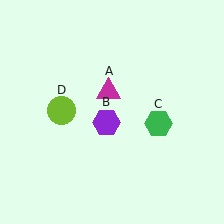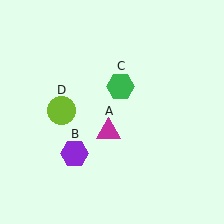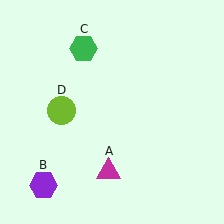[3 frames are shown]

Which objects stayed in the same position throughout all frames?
Lime circle (object D) remained stationary.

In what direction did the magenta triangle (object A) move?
The magenta triangle (object A) moved down.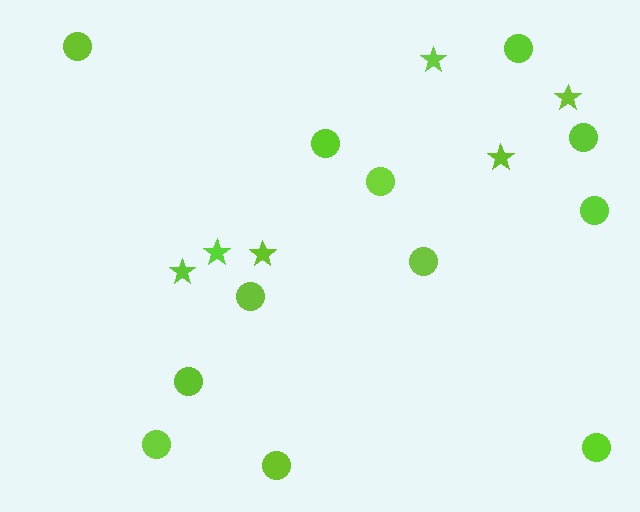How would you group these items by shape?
There are 2 groups: one group of circles (12) and one group of stars (6).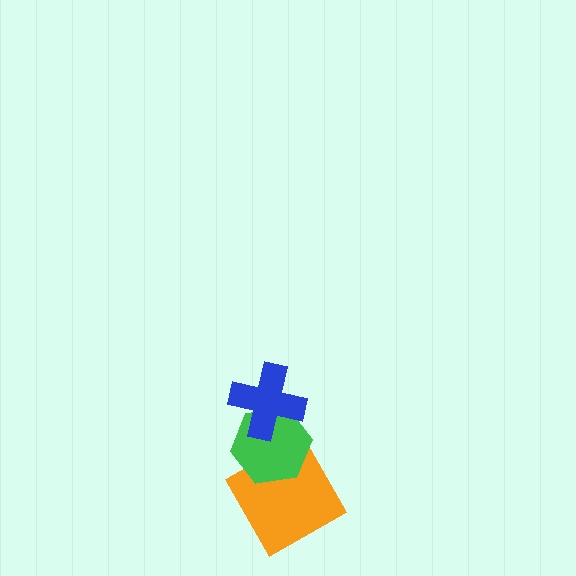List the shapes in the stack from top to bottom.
From top to bottom: the blue cross, the green hexagon, the orange diamond.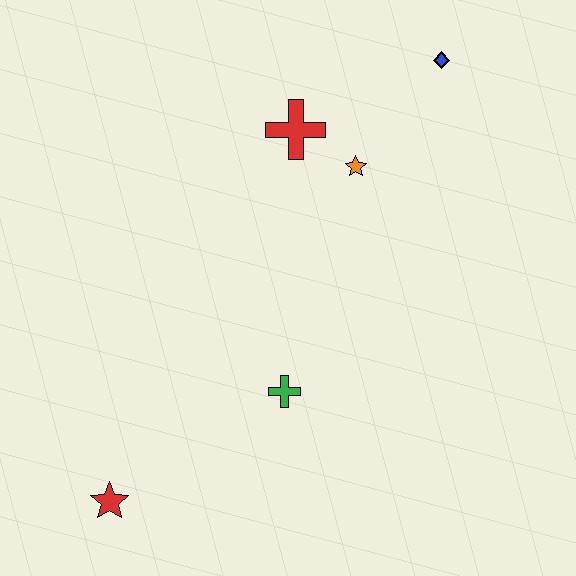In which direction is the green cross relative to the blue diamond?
The green cross is below the blue diamond.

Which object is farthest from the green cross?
The blue diamond is farthest from the green cross.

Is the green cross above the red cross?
No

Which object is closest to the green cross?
The red star is closest to the green cross.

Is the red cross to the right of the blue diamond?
No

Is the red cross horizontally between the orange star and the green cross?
Yes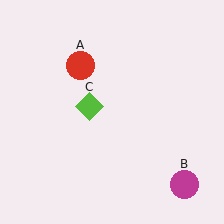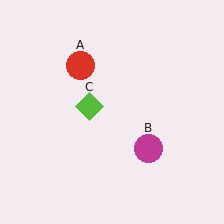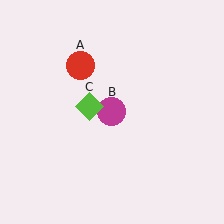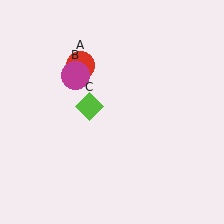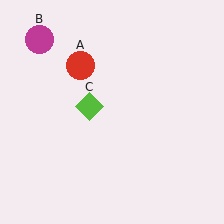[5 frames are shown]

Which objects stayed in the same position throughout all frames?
Red circle (object A) and lime diamond (object C) remained stationary.